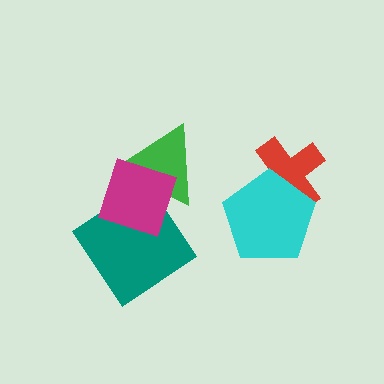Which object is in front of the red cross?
The cyan pentagon is in front of the red cross.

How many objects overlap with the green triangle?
2 objects overlap with the green triangle.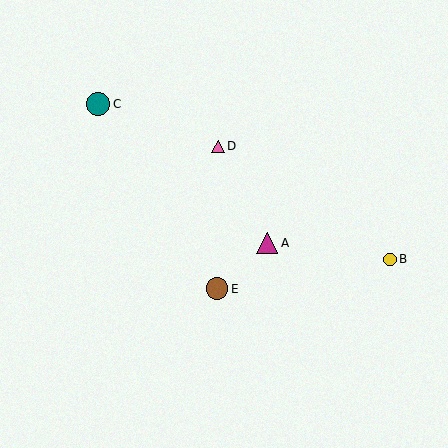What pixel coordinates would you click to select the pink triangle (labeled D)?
Click at (218, 146) to select the pink triangle D.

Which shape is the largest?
The teal circle (labeled C) is the largest.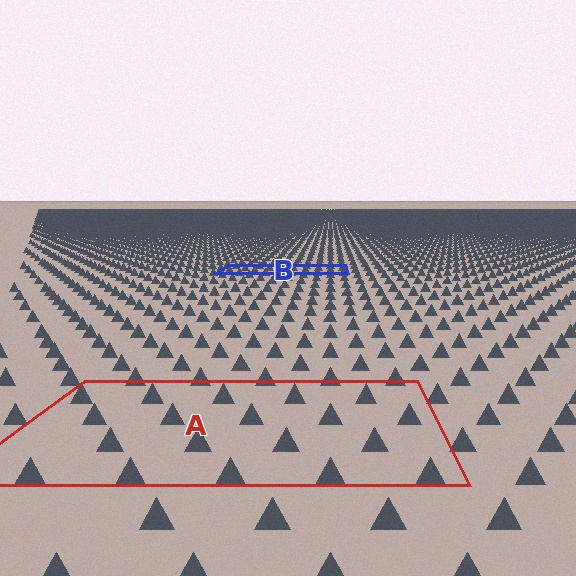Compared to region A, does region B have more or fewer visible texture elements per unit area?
Region B has more texture elements per unit area — they are packed more densely because it is farther away.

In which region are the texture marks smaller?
The texture marks are smaller in region B, because it is farther away.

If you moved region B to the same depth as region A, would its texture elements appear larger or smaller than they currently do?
They would appear larger. At a closer depth, the same texture elements are projected at a bigger on-screen size.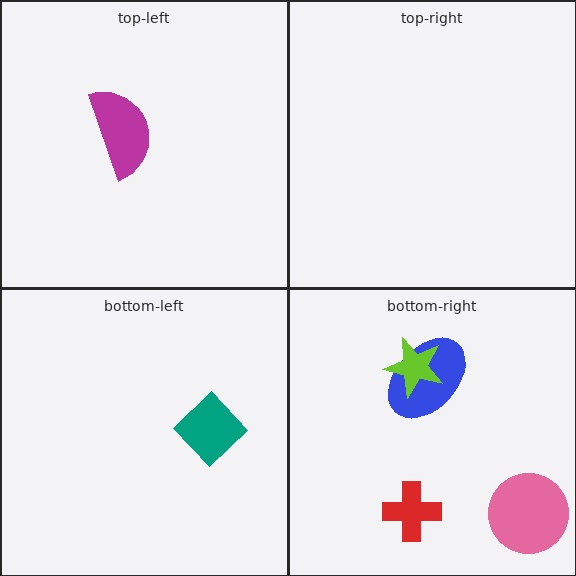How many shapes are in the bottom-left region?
1.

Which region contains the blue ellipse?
The bottom-right region.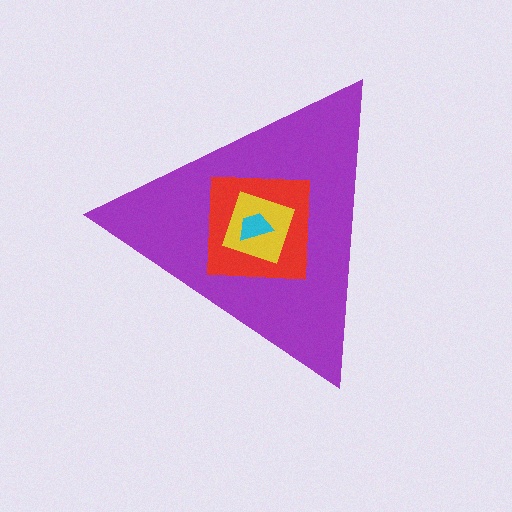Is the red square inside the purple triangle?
Yes.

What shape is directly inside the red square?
The yellow square.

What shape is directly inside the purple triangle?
The red square.